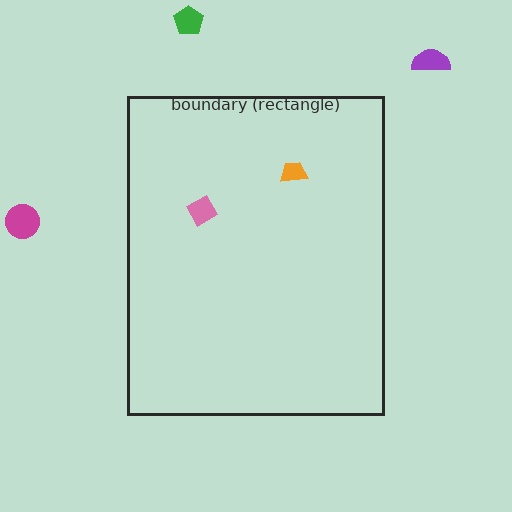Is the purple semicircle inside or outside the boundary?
Outside.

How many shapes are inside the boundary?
2 inside, 3 outside.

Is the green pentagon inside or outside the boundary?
Outside.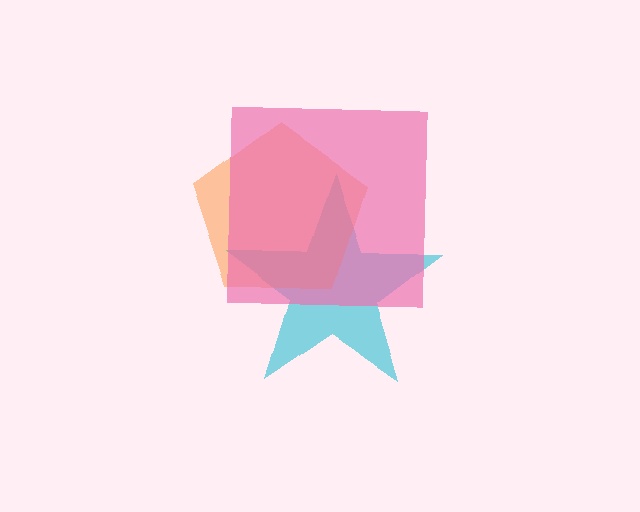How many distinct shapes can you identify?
There are 3 distinct shapes: a cyan star, an orange pentagon, a pink square.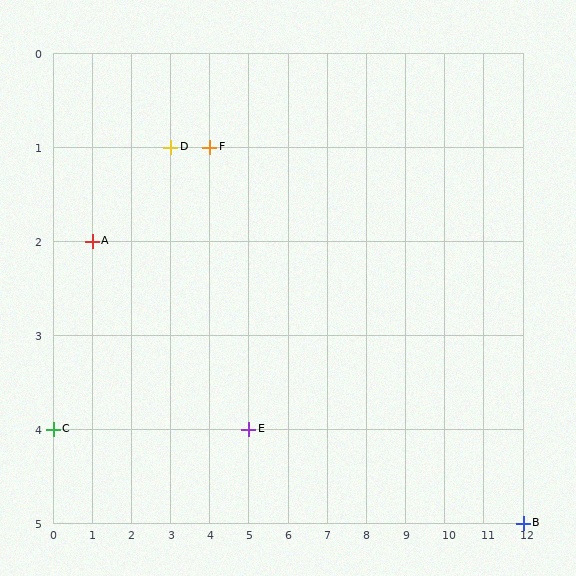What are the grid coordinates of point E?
Point E is at grid coordinates (5, 4).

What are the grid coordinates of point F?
Point F is at grid coordinates (4, 1).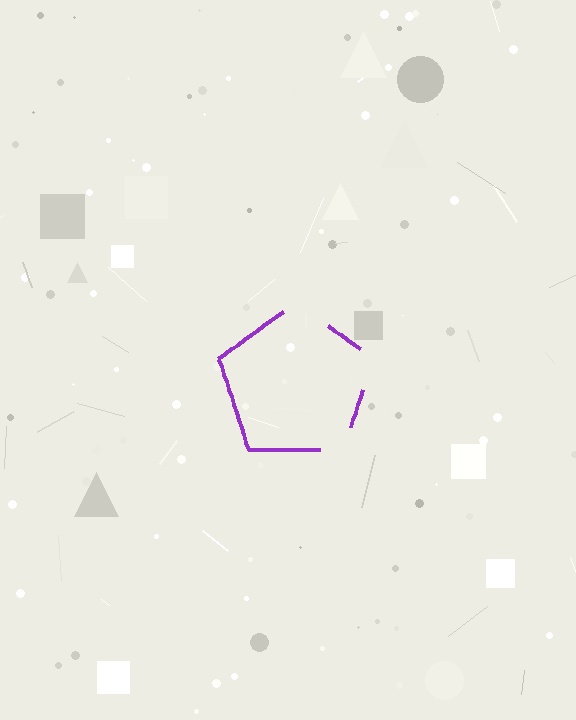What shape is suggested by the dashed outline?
The dashed outline suggests a pentagon.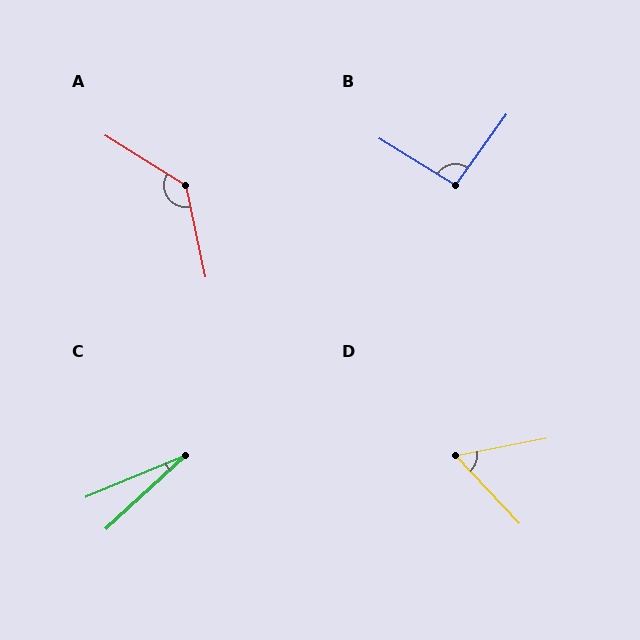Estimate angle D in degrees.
Approximately 58 degrees.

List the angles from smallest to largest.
C (20°), D (58°), B (94°), A (134°).